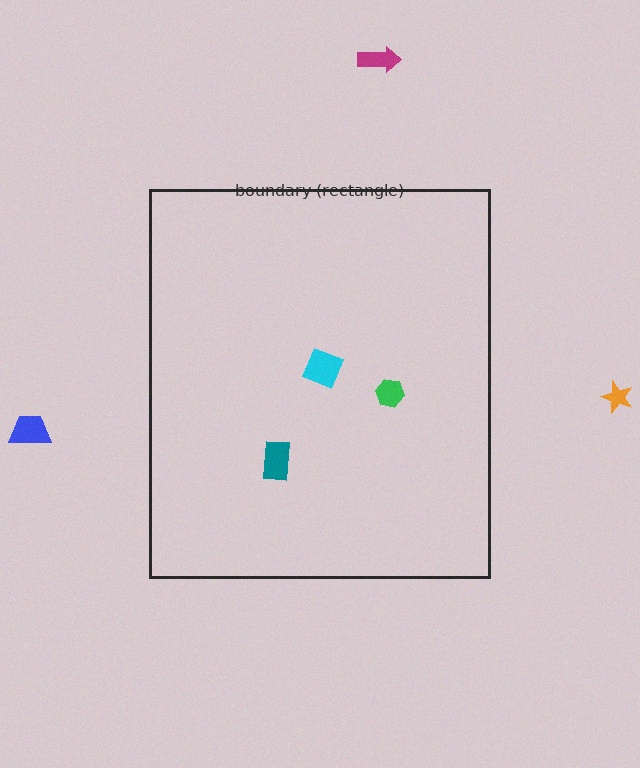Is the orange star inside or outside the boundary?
Outside.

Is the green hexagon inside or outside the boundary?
Inside.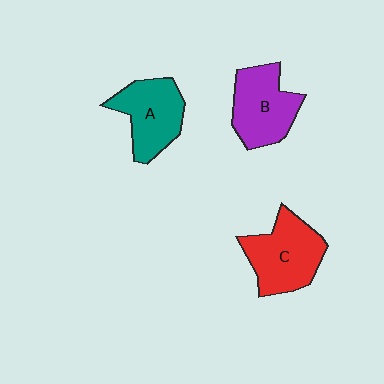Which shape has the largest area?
Shape C (red).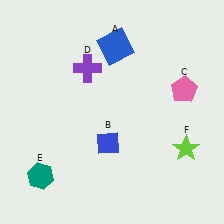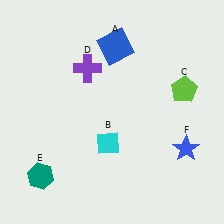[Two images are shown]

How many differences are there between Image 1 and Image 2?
There are 3 differences between the two images.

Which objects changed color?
B changed from blue to cyan. C changed from pink to lime. F changed from lime to blue.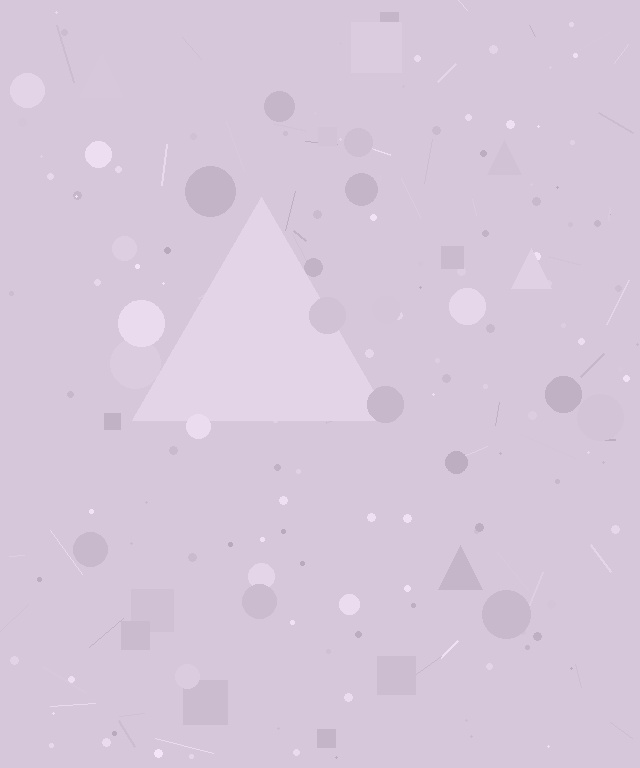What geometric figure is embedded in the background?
A triangle is embedded in the background.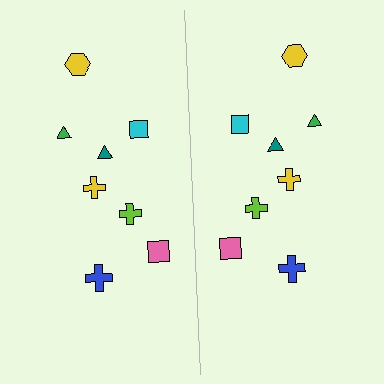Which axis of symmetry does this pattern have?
The pattern has a vertical axis of symmetry running through the center of the image.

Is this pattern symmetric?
Yes, this pattern has bilateral (reflection) symmetry.